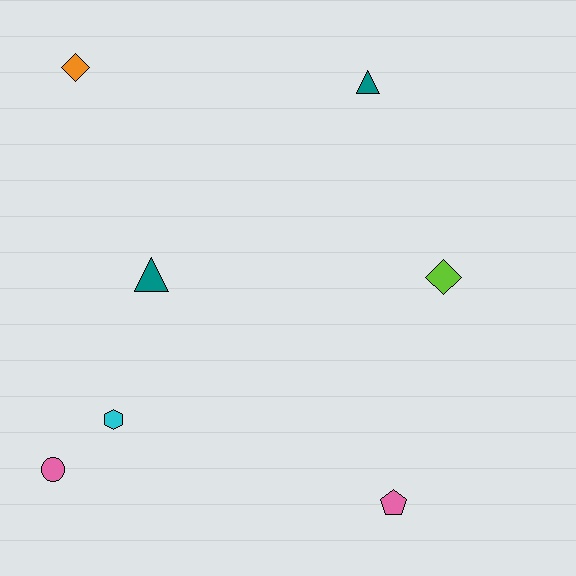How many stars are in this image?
There are no stars.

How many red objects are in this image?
There are no red objects.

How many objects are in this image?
There are 7 objects.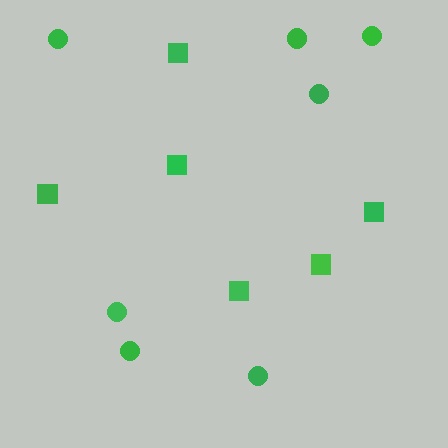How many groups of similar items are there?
There are 2 groups: one group of circles (7) and one group of squares (6).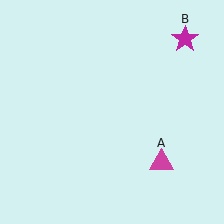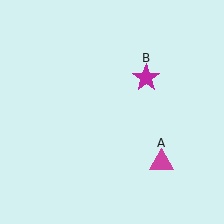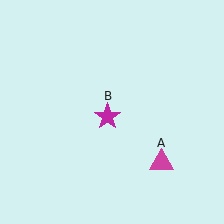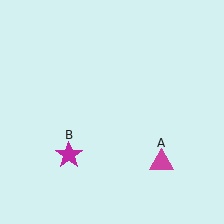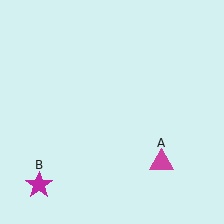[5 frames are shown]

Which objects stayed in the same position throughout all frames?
Magenta triangle (object A) remained stationary.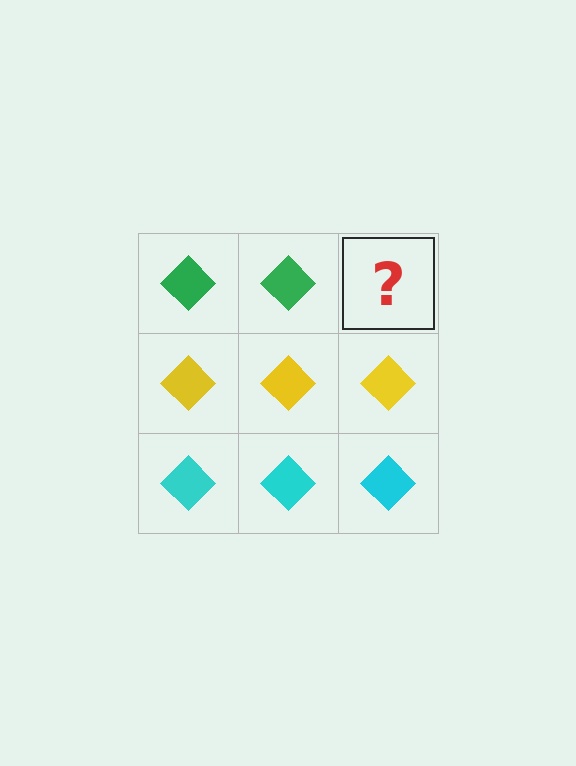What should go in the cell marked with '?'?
The missing cell should contain a green diamond.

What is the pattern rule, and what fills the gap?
The rule is that each row has a consistent color. The gap should be filled with a green diamond.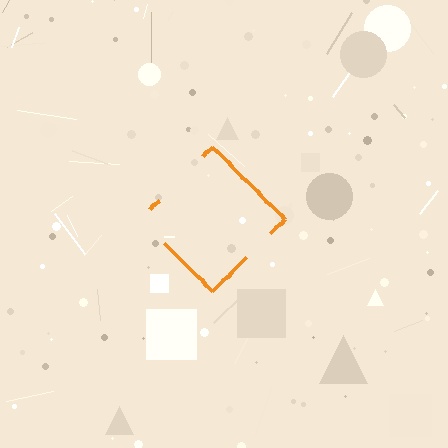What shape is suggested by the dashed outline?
The dashed outline suggests a diamond.